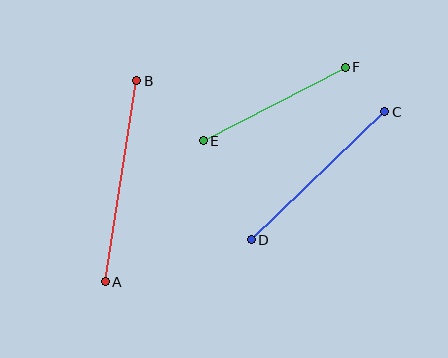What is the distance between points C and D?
The distance is approximately 185 pixels.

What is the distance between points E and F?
The distance is approximately 160 pixels.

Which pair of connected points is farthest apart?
Points A and B are farthest apart.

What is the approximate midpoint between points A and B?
The midpoint is at approximately (121, 181) pixels.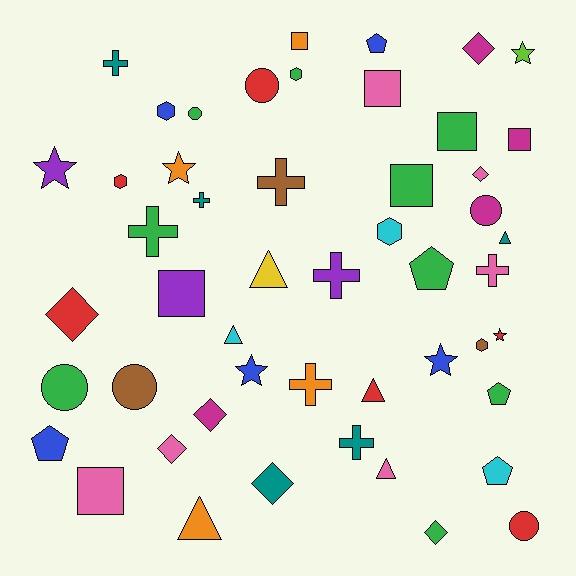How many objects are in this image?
There are 50 objects.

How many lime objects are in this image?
There is 1 lime object.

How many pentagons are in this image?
There are 5 pentagons.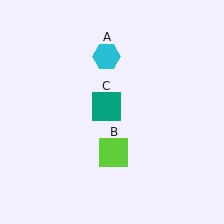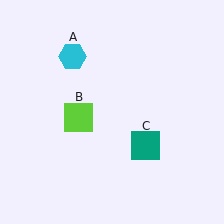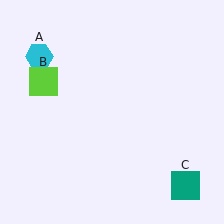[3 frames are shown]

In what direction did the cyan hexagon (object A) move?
The cyan hexagon (object A) moved left.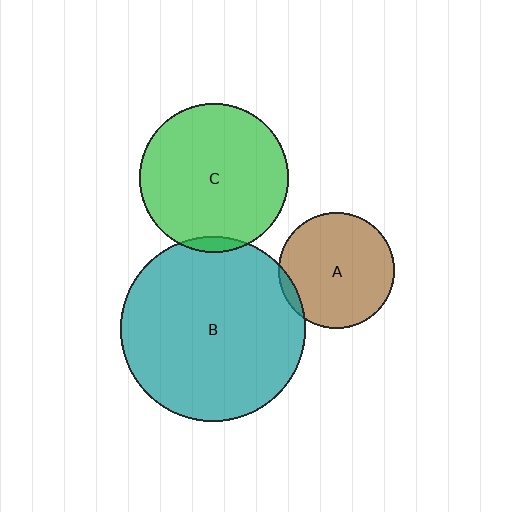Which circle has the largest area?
Circle B (teal).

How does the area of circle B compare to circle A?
Approximately 2.5 times.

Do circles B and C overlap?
Yes.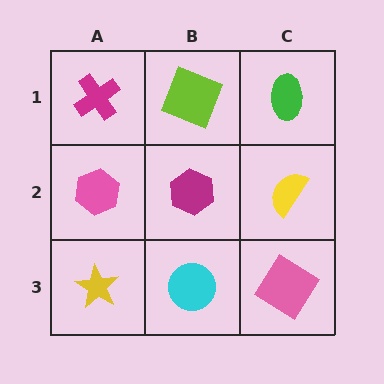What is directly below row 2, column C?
A pink diamond.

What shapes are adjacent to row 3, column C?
A yellow semicircle (row 2, column C), a cyan circle (row 3, column B).